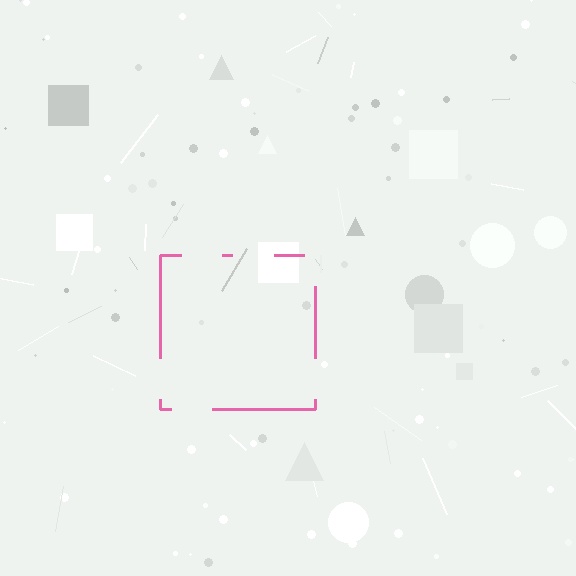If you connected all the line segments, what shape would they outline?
They would outline a square.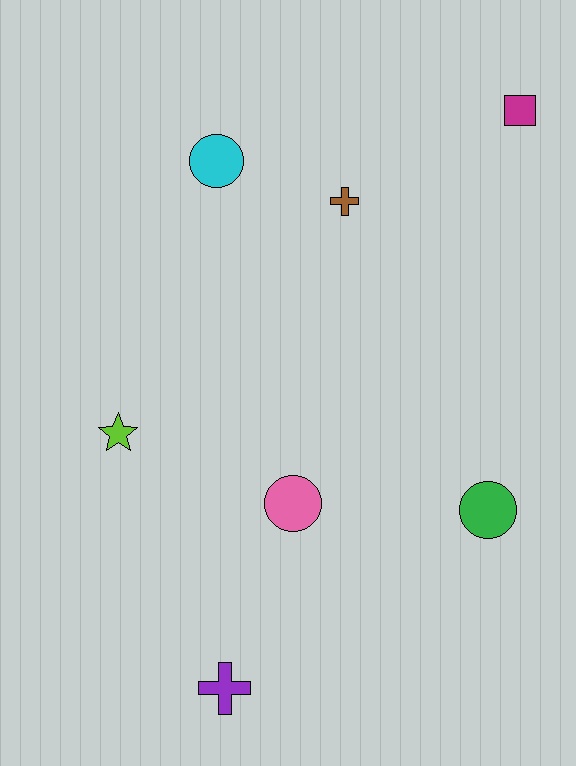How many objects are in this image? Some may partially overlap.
There are 7 objects.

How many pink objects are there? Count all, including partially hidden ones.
There is 1 pink object.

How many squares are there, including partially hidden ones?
There is 1 square.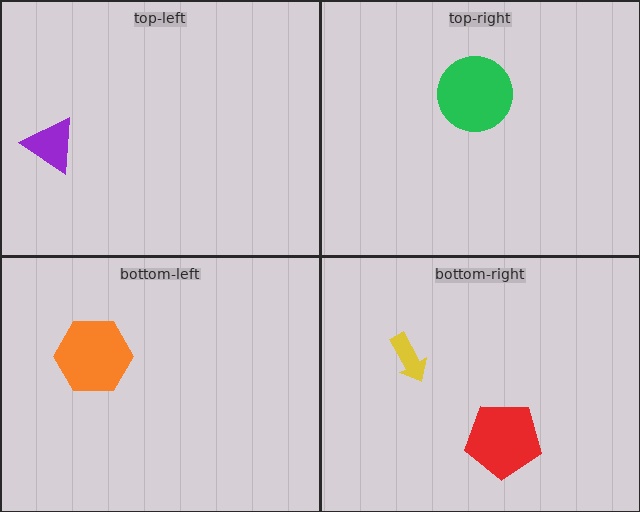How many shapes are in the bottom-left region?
1.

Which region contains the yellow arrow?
The bottom-right region.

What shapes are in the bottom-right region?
The yellow arrow, the red pentagon.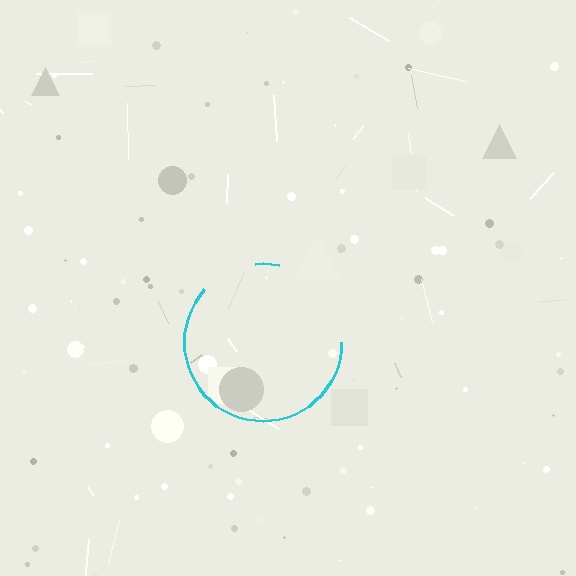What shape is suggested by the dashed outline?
The dashed outline suggests a circle.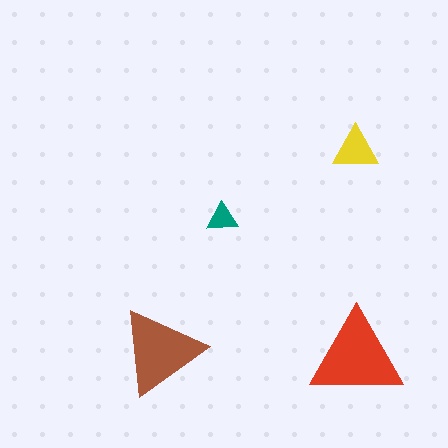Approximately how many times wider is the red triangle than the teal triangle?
About 3 times wider.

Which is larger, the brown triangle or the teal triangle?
The brown one.